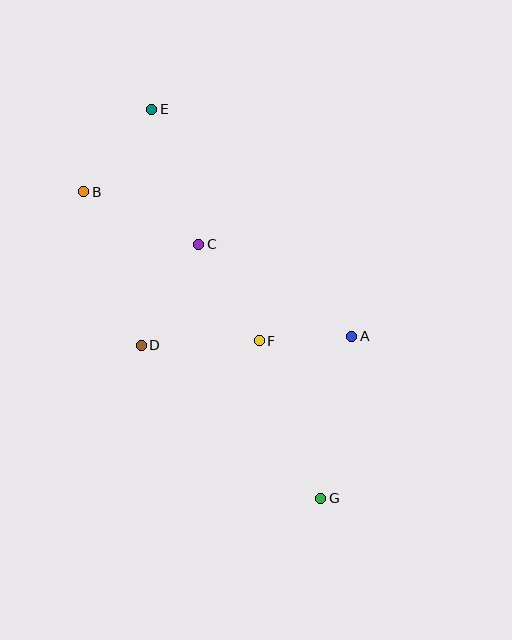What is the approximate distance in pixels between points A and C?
The distance between A and C is approximately 178 pixels.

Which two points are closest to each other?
Points A and F are closest to each other.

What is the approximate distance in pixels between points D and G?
The distance between D and G is approximately 236 pixels.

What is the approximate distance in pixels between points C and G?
The distance between C and G is approximately 282 pixels.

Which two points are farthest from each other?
Points E and G are farthest from each other.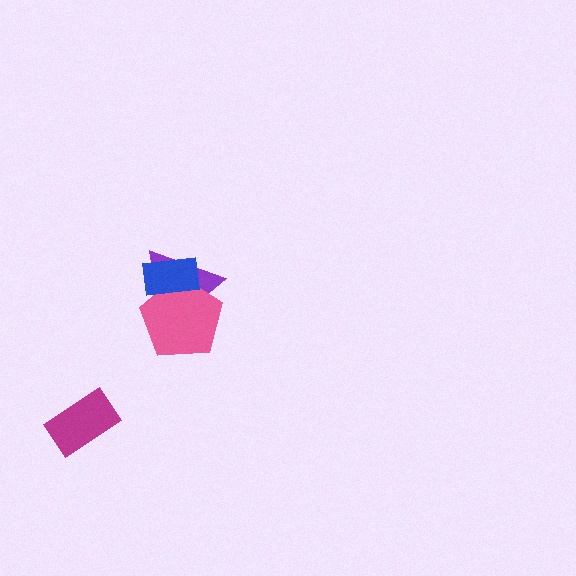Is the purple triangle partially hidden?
Yes, it is partially covered by another shape.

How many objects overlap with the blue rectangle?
2 objects overlap with the blue rectangle.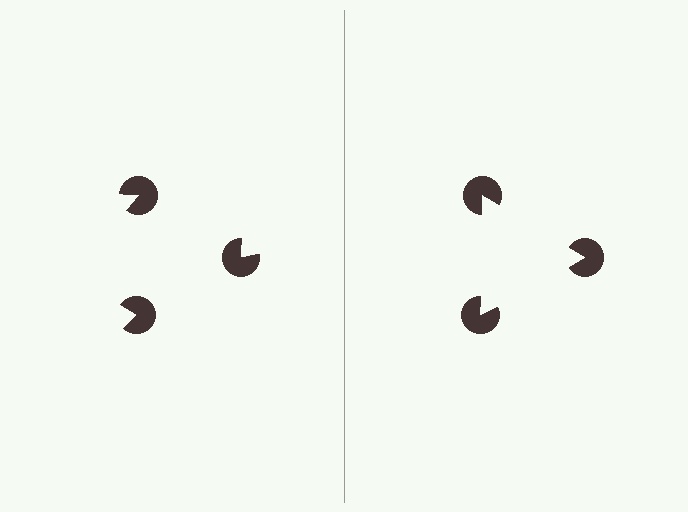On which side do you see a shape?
An illusory triangle appears on the right side. On the left side the wedge cuts are rotated, so no coherent shape forms.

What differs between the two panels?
The pac-man discs are positioned identically on both sides; only the wedge orientations differ. On the right they align to a triangle; on the left they are misaligned.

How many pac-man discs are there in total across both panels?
6 — 3 on each side.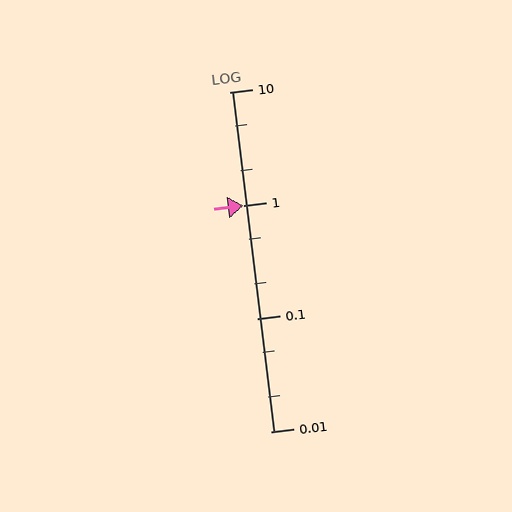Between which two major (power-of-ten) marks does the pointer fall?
The pointer is between 1 and 10.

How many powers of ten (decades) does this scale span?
The scale spans 3 decades, from 0.01 to 10.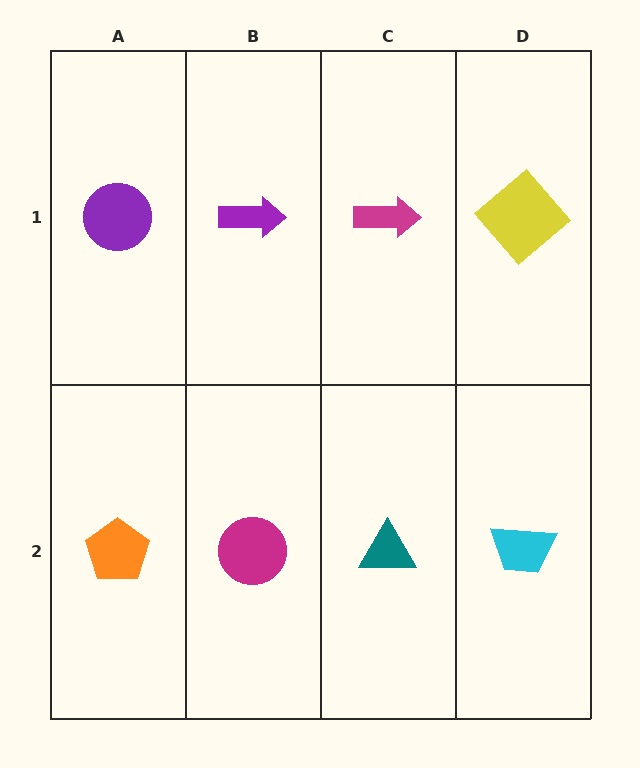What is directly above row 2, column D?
A yellow diamond.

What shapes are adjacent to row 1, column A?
An orange pentagon (row 2, column A), a purple arrow (row 1, column B).